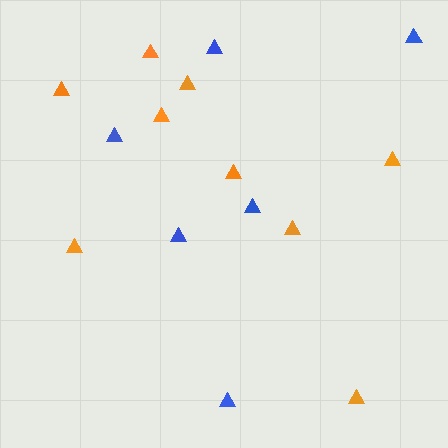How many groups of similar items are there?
There are 2 groups: one group of orange triangles (9) and one group of blue triangles (6).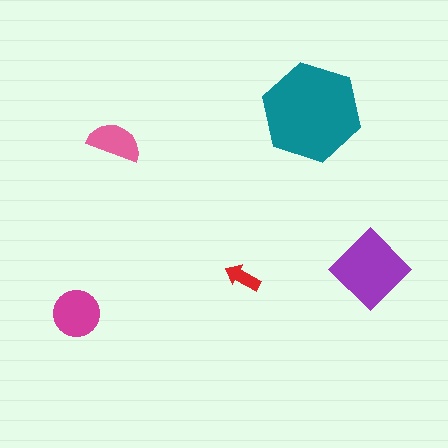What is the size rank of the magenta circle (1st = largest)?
3rd.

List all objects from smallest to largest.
The red arrow, the pink semicircle, the magenta circle, the purple diamond, the teal hexagon.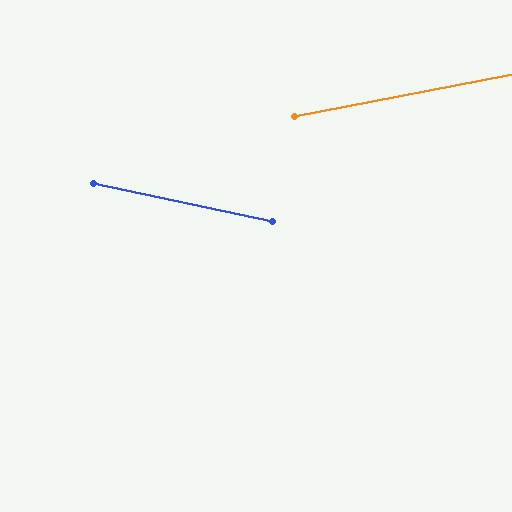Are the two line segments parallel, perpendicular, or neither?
Neither parallel nor perpendicular — they differ by about 23°.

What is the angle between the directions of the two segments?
Approximately 23 degrees.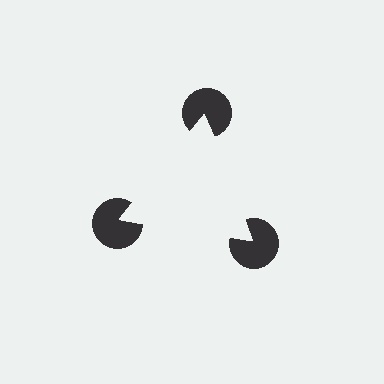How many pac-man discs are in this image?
There are 3 — one at each vertex of the illusory triangle.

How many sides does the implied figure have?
3 sides.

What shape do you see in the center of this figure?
An illusory triangle — its edges are inferred from the aligned wedge cuts in the pac-man discs, not physically drawn.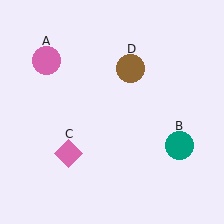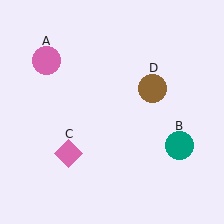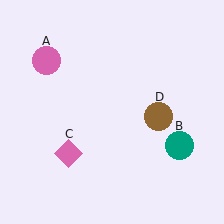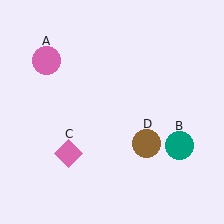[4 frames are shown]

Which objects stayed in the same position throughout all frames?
Pink circle (object A) and teal circle (object B) and pink diamond (object C) remained stationary.